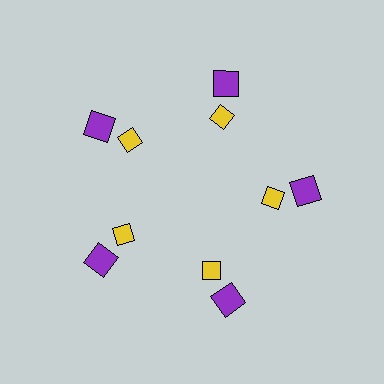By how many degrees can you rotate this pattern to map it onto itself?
The pattern maps onto itself every 72 degrees of rotation.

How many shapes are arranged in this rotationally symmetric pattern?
There are 10 shapes, arranged in 5 groups of 2.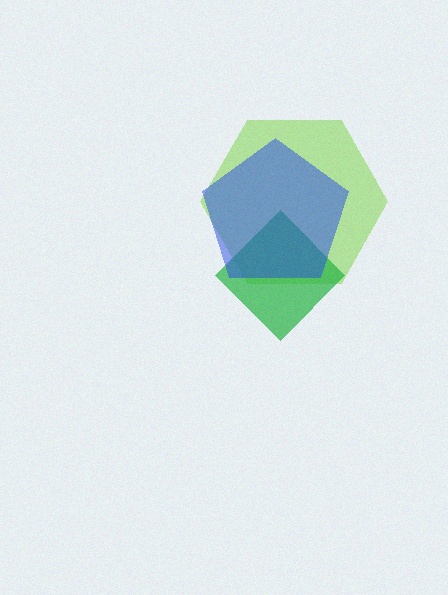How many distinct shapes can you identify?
There are 3 distinct shapes: a lime hexagon, a green diamond, a blue pentagon.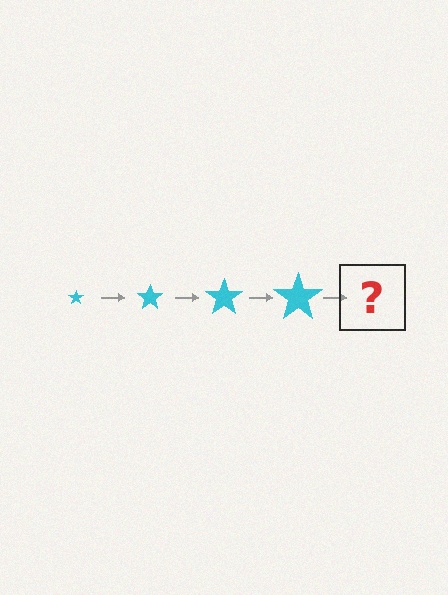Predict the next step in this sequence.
The next step is a cyan star, larger than the previous one.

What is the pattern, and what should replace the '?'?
The pattern is that the star gets progressively larger each step. The '?' should be a cyan star, larger than the previous one.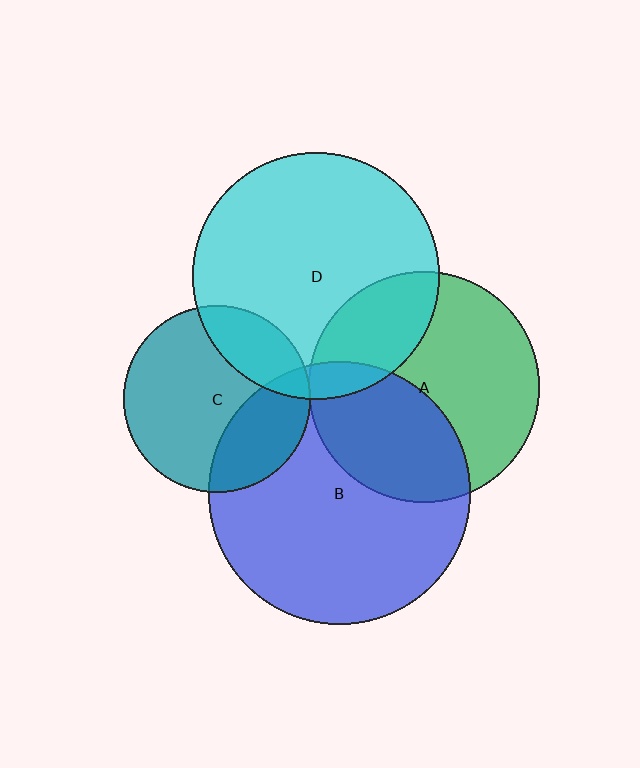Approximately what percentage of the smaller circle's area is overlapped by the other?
Approximately 25%.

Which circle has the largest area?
Circle B (blue).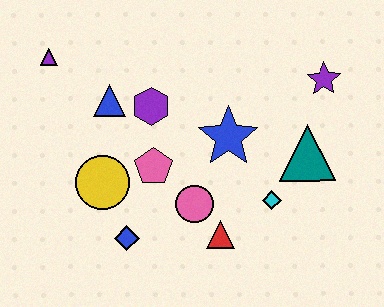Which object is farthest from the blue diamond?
The purple star is farthest from the blue diamond.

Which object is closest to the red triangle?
The pink circle is closest to the red triangle.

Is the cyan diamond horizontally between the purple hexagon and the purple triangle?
No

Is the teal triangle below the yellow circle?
No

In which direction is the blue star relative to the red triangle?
The blue star is above the red triangle.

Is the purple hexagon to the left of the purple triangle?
No